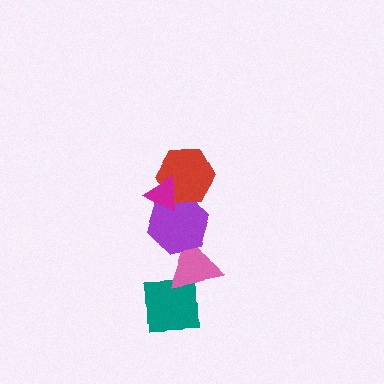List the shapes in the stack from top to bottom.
From top to bottom: the magenta triangle, the red hexagon, the purple hexagon, the pink triangle, the teal square.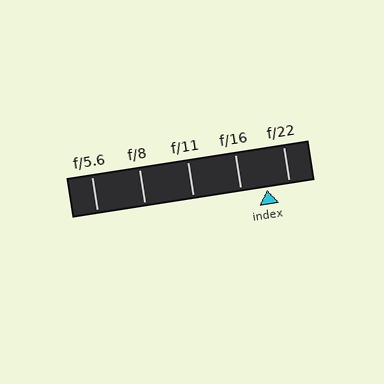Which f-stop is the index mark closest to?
The index mark is closest to f/22.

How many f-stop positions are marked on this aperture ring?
There are 5 f-stop positions marked.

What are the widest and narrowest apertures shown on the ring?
The widest aperture shown is f/5.6 and the narrowest is f/22.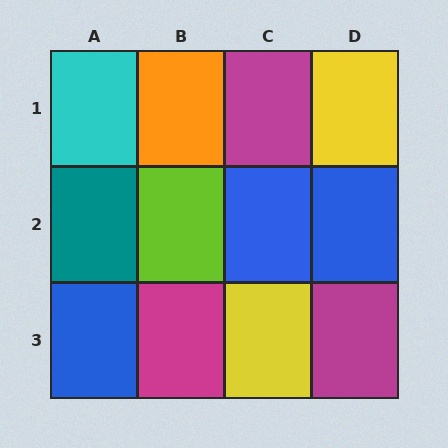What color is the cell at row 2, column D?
Blue.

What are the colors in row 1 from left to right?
Cyan, orange, magenta, yellow.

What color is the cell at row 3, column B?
Magenta.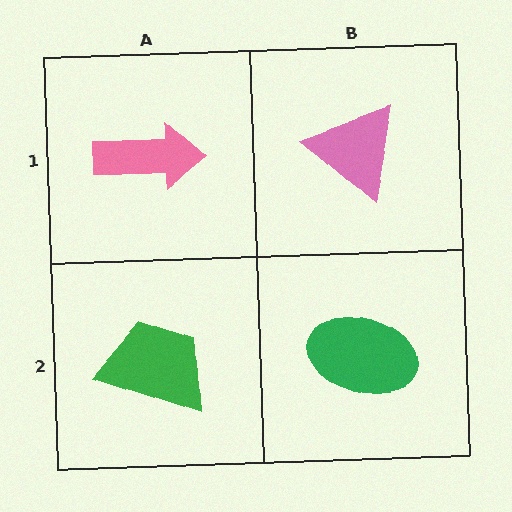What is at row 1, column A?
A pink arrow.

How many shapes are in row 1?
2 shapes.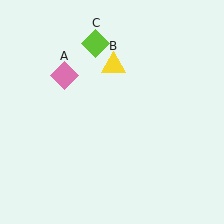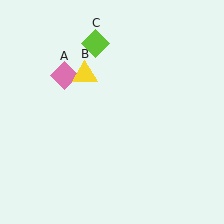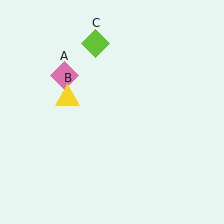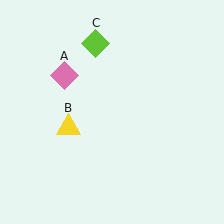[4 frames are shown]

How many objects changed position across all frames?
1 object changed position: yellow triangle (object B).